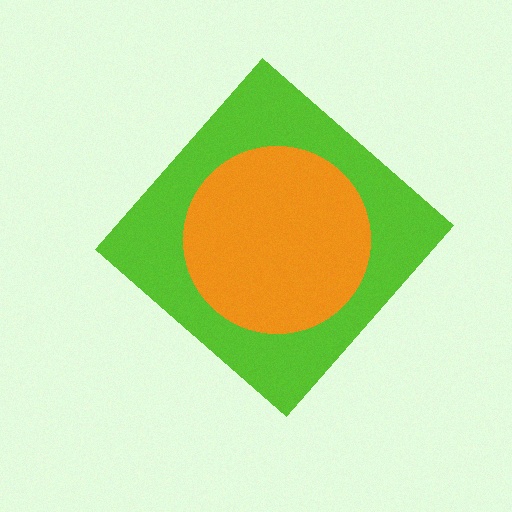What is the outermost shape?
The lime diamond.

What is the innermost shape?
The orange circle.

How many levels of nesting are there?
2.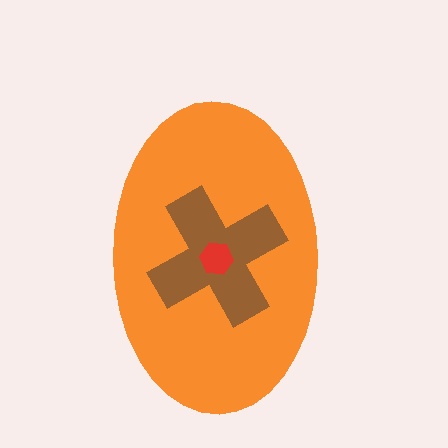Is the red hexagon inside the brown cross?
Yes.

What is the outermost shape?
The orange ellipse.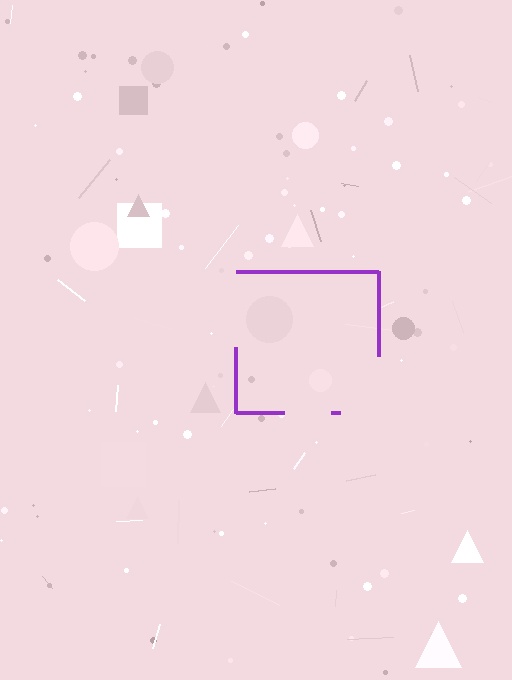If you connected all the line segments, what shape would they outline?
They would outline a square.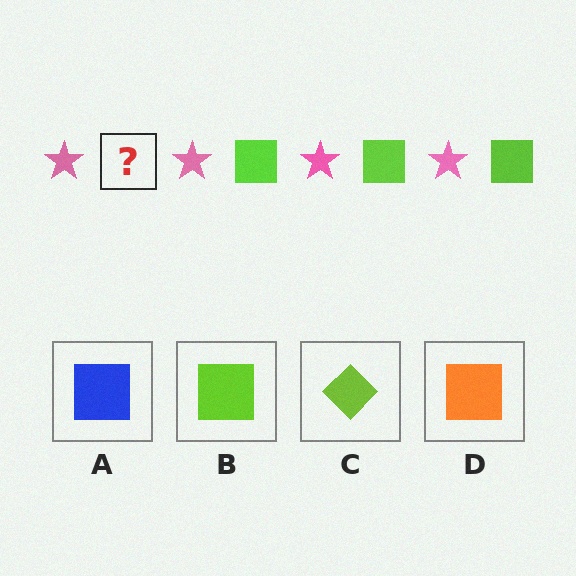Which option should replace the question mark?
Option B.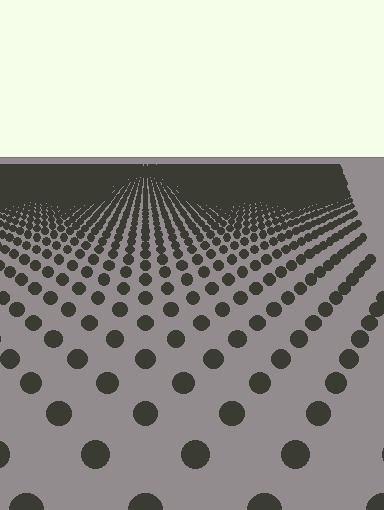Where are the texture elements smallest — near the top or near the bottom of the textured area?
Near the top.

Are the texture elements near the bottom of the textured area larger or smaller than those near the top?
Larger. Near the bottom, elements are closer to the viewer and appear at a bigger on-screen size.